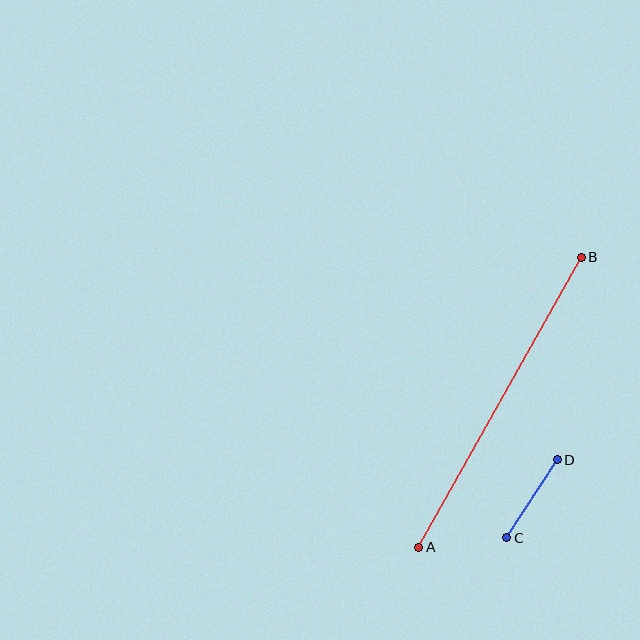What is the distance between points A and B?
The distance is approximately 333 pixels.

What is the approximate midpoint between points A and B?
The midpoint is at approximately (500, 402) pixels.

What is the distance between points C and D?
The distance is approximately 93 pixels.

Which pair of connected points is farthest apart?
Points A and B are farthest apart.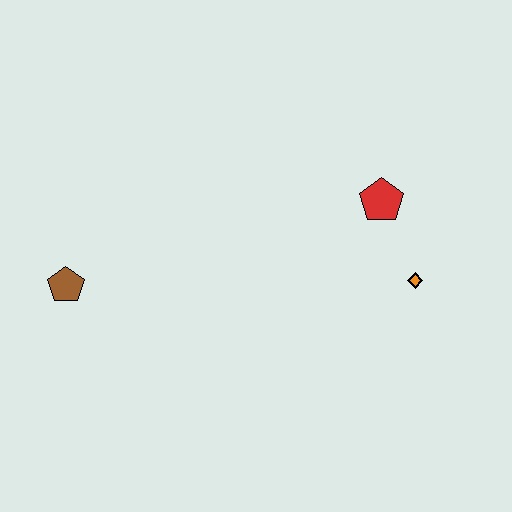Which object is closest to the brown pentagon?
The red pentagon is closest to the brown pentagon.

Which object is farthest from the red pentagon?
The brown pentagon is farthest from the red pentagon.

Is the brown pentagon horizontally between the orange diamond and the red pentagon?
No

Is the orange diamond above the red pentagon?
No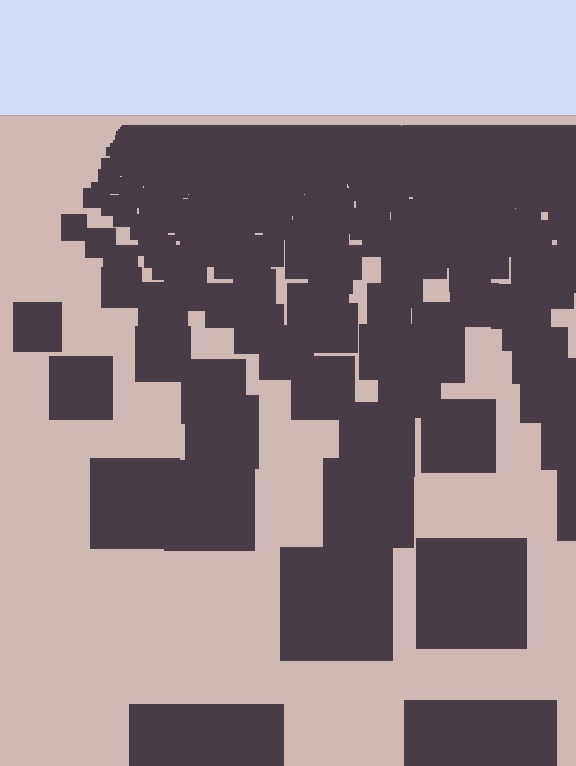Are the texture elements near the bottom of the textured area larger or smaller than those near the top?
Larger. Near the bottom, elements are closer to the viewer and appear at a bigger on-screen size.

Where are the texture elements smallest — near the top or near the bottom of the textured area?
Near the top.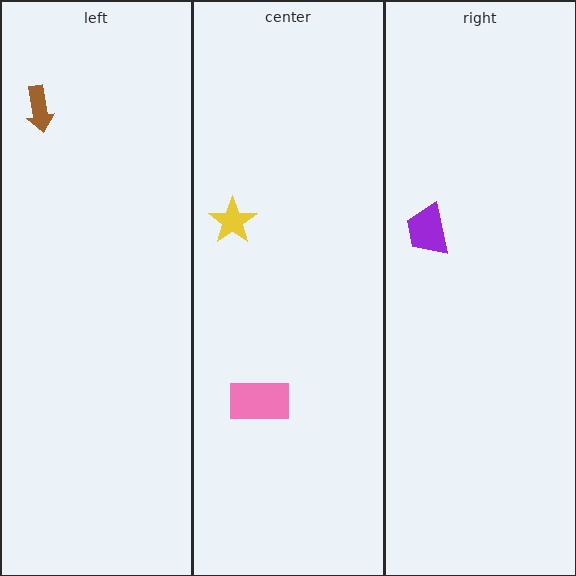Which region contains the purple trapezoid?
The right region.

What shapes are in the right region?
The purple trapezoid.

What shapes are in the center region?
The pink rectangle, the yellow star.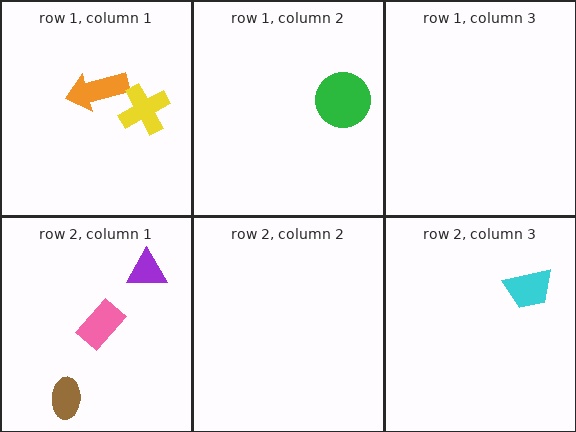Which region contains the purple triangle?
The row 2, column 1 region.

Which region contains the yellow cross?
The row 1, column 1 region.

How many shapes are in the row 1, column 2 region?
1.